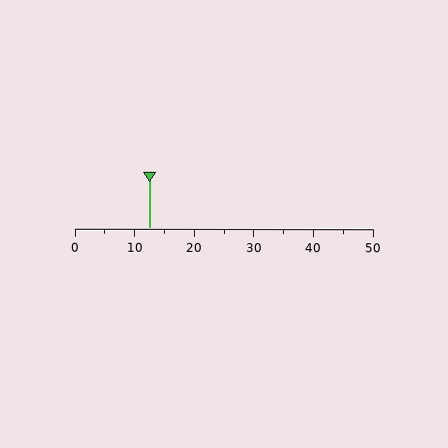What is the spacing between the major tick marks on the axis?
The major ticks are spaced 10 apart.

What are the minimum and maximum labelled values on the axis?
The axis runs from 0 to 50.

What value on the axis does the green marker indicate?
The marker indicates approximately 12.5.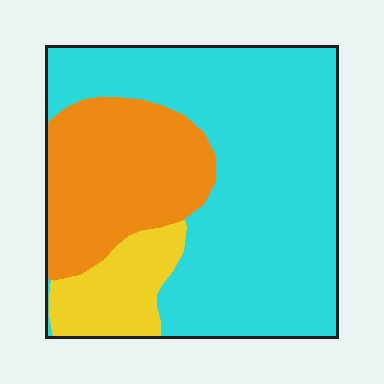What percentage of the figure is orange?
Orange covers about 25% of the figure.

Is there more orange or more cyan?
Cyan.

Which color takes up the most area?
Cyan, at roughly 60%.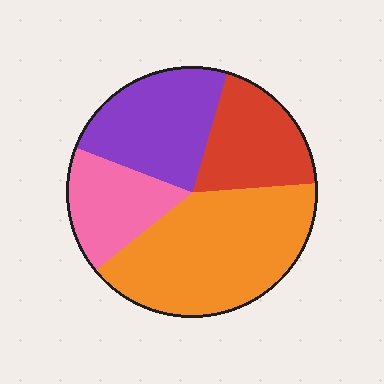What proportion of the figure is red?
Red covers 19% of the figure.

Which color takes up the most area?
Orange, at roughly 40%.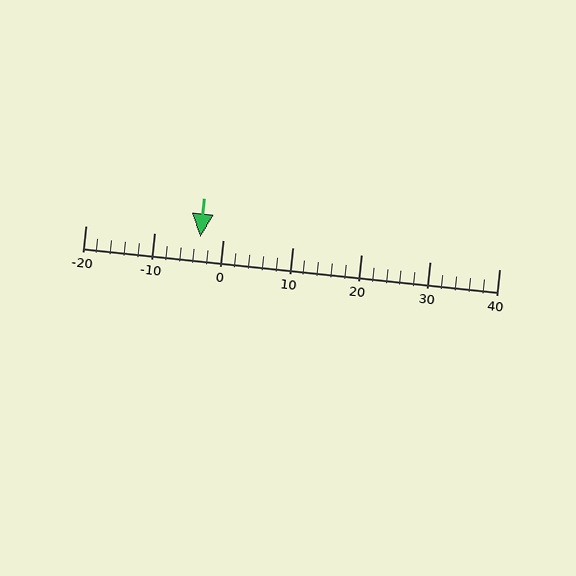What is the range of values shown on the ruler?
The ruler shows values from -20 to 40.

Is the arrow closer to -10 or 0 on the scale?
The arrow is closer to 0.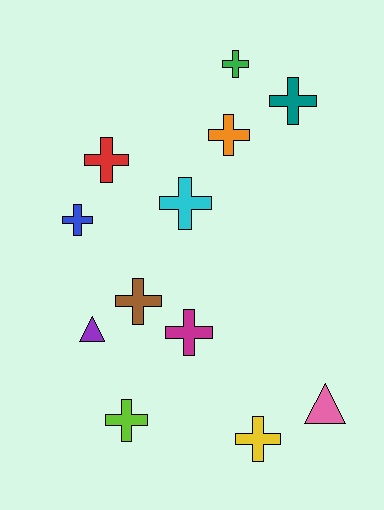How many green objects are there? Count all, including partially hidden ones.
There is 1 green object.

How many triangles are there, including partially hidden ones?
There are 2 triangles.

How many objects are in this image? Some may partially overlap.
There are 12 objects.